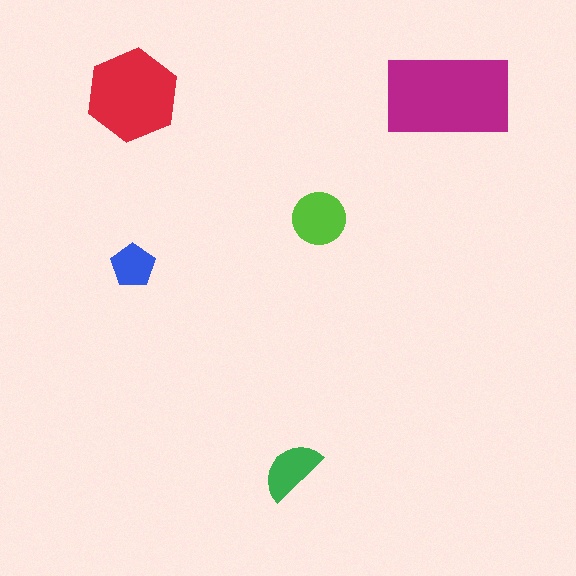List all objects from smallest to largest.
The blue pentagon, the green semicircle, the lime circle, the red hexagon, the magenta rectangle.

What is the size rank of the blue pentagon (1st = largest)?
5th.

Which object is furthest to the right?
The magenta rectangle is rightmost.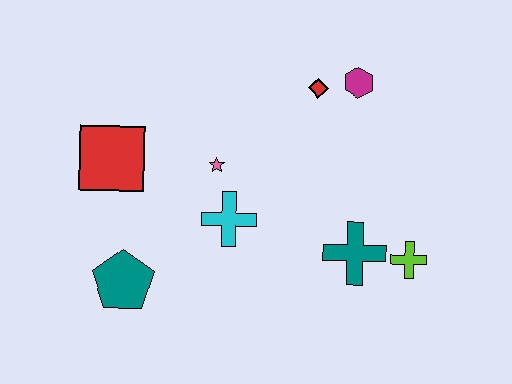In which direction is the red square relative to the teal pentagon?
The red square is above the teal pentagon.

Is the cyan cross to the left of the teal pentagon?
No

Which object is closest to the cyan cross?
The pink star is closest to the cyan cross.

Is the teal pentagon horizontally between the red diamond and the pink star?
No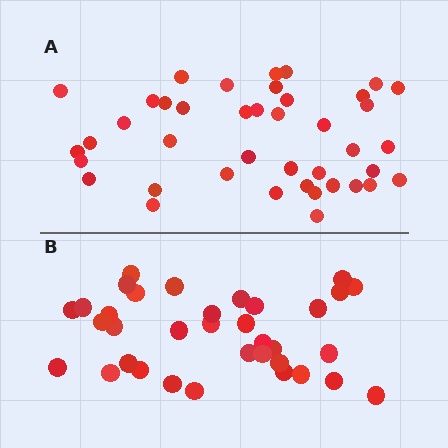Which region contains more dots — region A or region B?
Region A (the top region) has more dots.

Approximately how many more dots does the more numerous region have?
Region A has about 6 more dots than region B.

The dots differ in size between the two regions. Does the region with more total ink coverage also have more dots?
No. Region B has more total ink coverage because its dots are larger, but region A actually contains more individual dots. Total area can be misleading — the number of items is what matters here.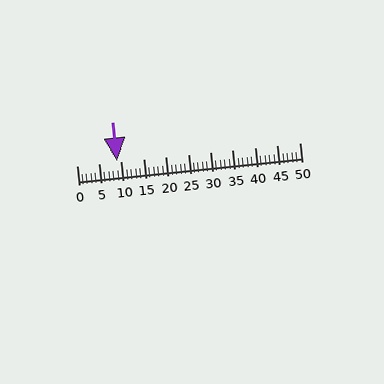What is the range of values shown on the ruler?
The ruler shows values from 0 to 50.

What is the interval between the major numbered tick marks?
The major tick marks are spaced 5 units apart.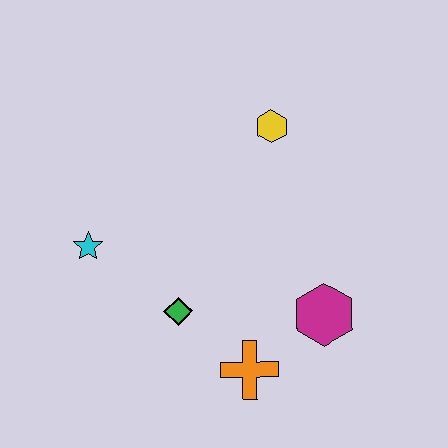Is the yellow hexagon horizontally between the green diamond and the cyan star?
No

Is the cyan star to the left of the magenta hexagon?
Yes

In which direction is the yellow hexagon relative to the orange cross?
The yellow hexagon is above the orange cross.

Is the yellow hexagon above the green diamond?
Yes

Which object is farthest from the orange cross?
The yellow hexagon is farthest from the orange cross.